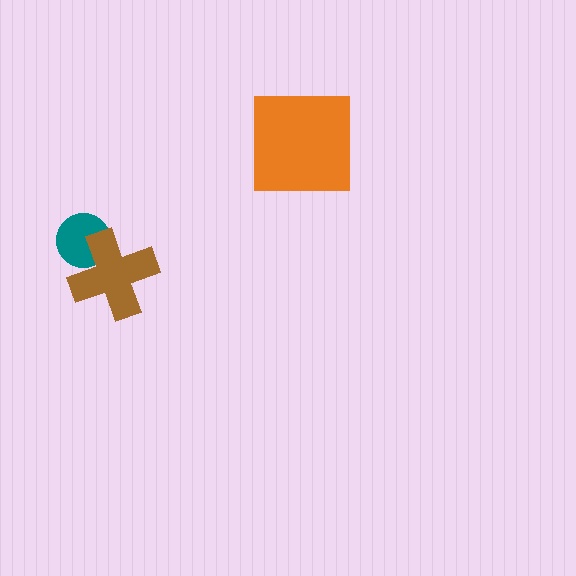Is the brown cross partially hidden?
No, no other shape covers it.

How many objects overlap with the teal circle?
1 object overlaps with the teal circle.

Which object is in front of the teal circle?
The brown cross is in front of the teal circle.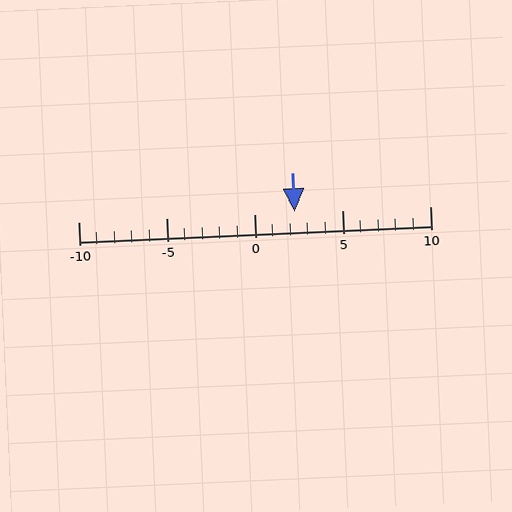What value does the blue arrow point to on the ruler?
The blue arrow points to approximately 2.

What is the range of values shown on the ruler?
The ruler shows values from -10 to 10.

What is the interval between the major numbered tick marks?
The major tick marks are spaced 5 units apart.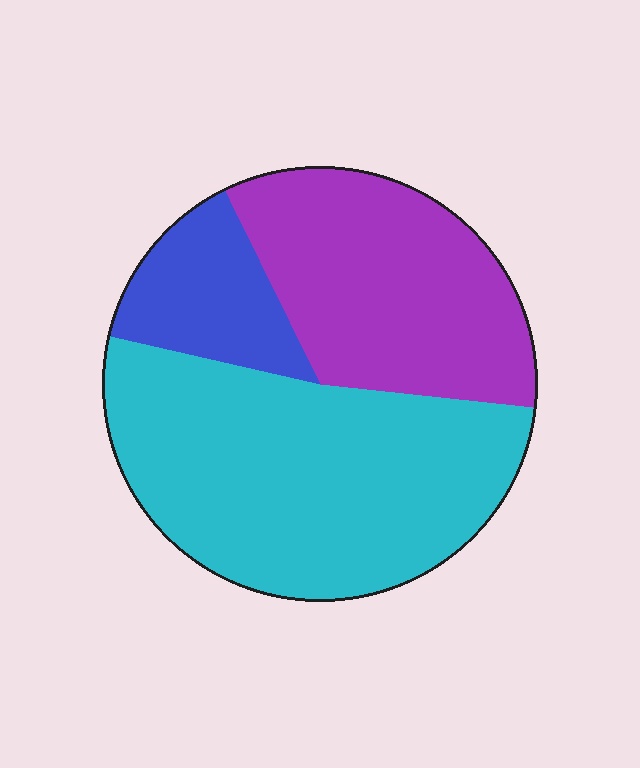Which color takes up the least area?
Blue, at roughly 15%.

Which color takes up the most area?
Cyan, at roughly 50%.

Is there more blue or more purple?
Purple.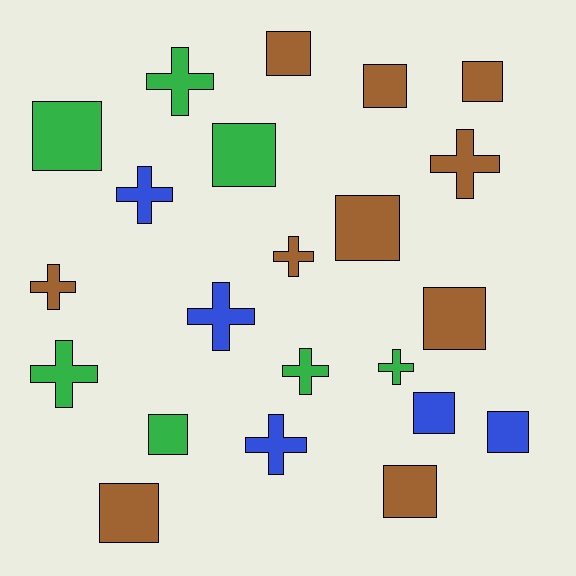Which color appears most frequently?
Brown, with 10 objects.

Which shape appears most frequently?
Square, with 12 objects.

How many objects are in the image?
There are 22 objects.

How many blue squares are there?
There are 2 blue squares.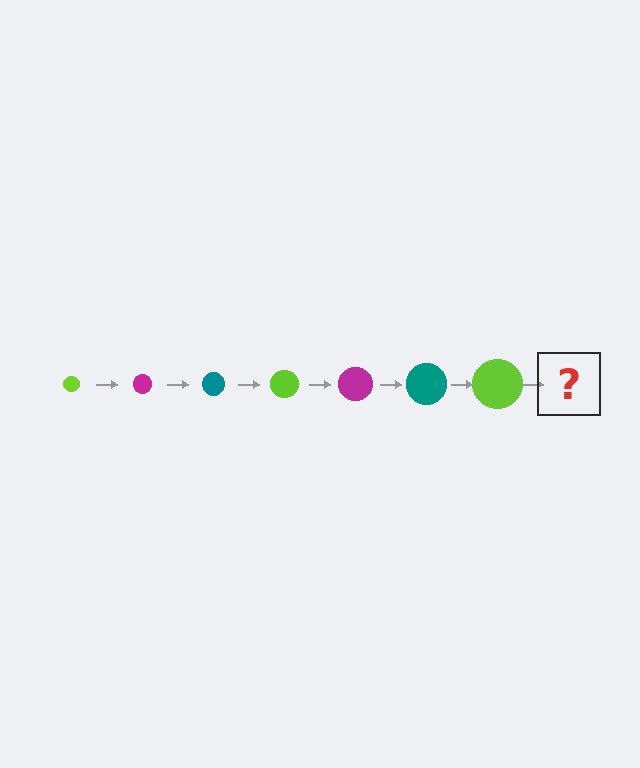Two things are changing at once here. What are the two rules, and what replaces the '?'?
The two rules are that the circle grows larger each step and the color cycles through lime, magenta, and teal. The '?' should be a magenta circle, larger than the previous one.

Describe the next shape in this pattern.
It should be a magenta circle, larger than the previous one.